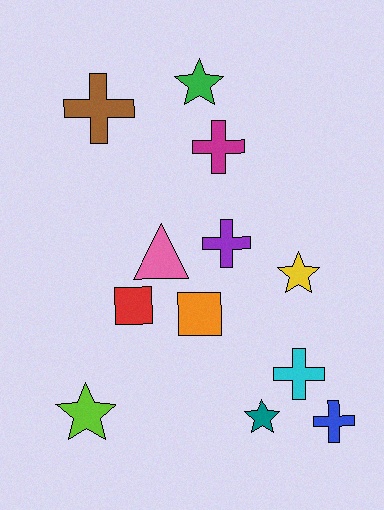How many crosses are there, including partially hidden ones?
There are 5 crosses.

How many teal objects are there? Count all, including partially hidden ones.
There is 1 teal object.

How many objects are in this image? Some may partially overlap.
There are 12 objects.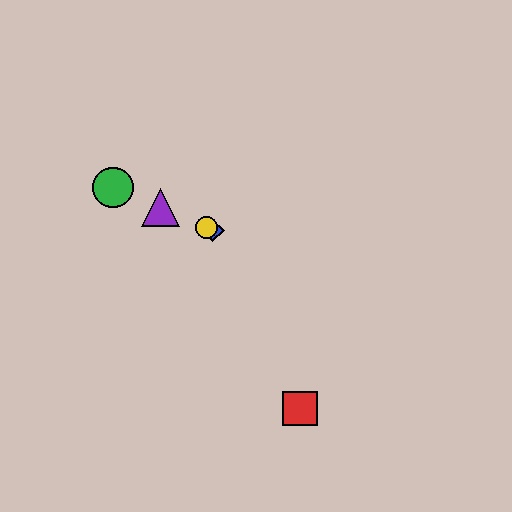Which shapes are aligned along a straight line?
The blue diamond, the green circle, the yellow circle, the purple triangle are aligned along a straight line.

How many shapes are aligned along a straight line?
4 shapes (the blue diamond, the green circle, the yellow circle, the purple triangle) are aligned along a straight line.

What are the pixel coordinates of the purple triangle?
The purple triangle is at (160, 208).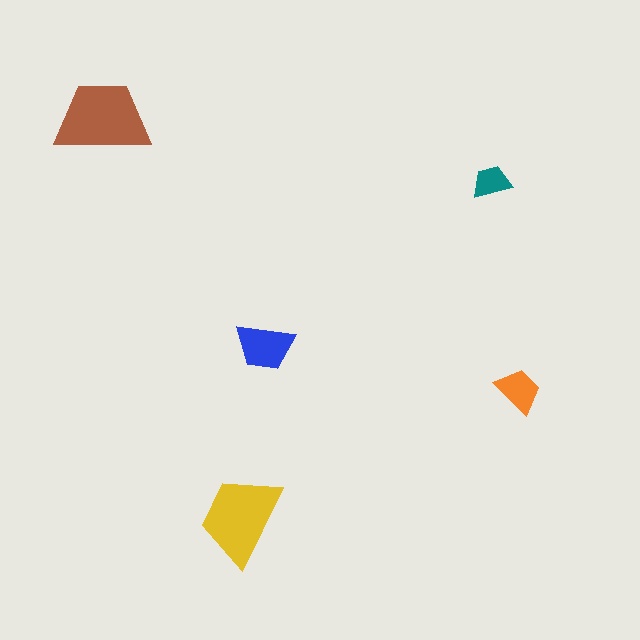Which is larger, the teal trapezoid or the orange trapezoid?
The orange one.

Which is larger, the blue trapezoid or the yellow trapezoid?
The yellow one.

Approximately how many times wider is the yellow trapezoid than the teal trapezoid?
About 2.5 times wider.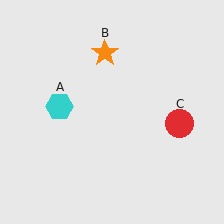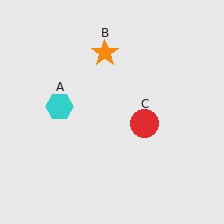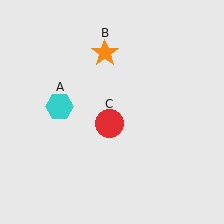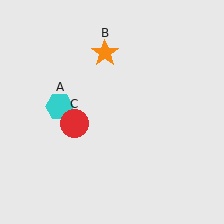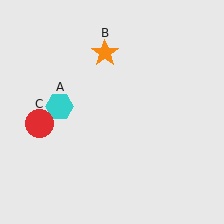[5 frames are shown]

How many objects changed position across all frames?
1 object changed position: red circle (object C).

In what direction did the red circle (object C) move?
The red circle (object C) moved left.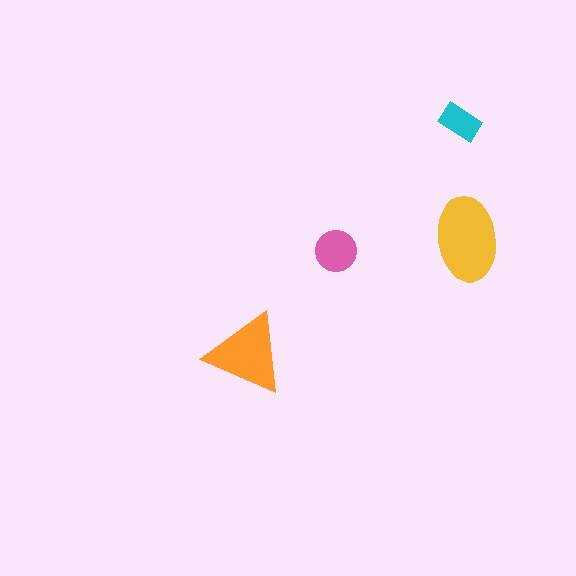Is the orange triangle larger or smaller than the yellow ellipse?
Smaller.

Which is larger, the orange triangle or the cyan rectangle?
The orange triangle.